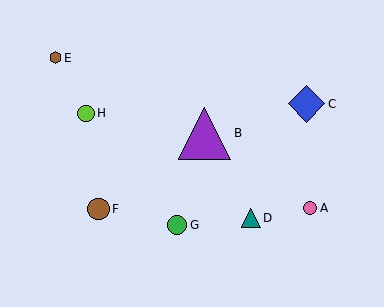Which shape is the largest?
The purple triangle (labeled B) is the largest.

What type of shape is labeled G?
Shape G is a green circle.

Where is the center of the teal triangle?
The center of the teal triangle is at (251, 218).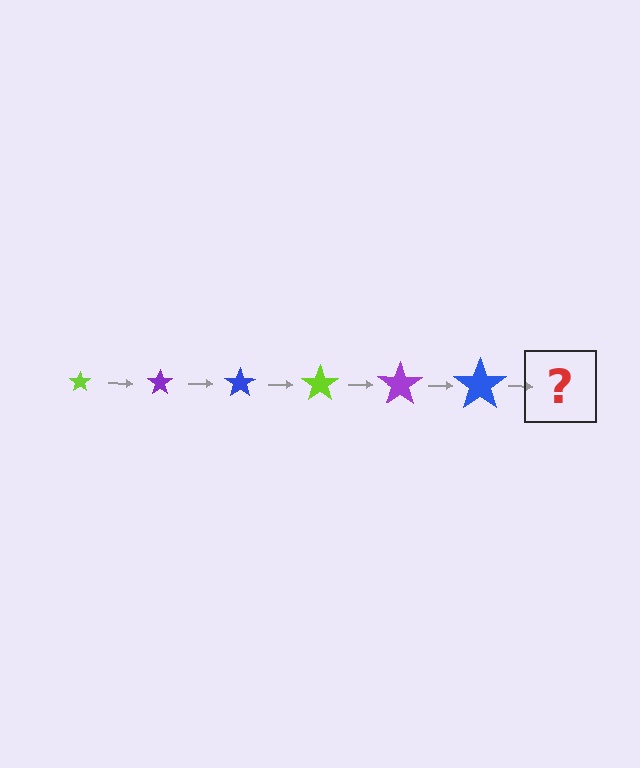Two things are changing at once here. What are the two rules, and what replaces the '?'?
The two rules are that the star grows larger each step and the color cycles through lime, purple, and blue. The '?' should be a lime star, larger than the previous one.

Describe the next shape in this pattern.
It should be a lime star, larger than the previous one.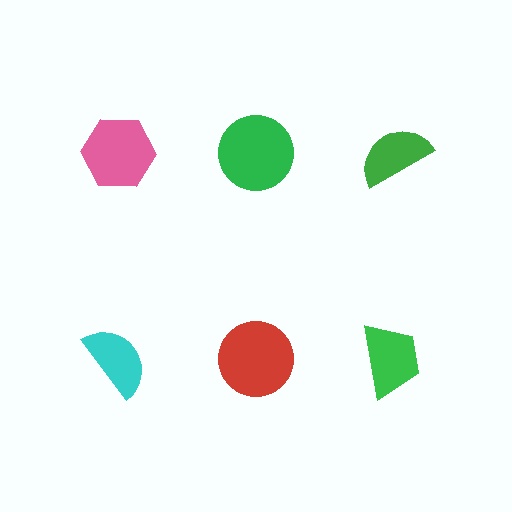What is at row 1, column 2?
A green circle.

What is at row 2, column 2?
A red circle.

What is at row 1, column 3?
A green semicircle.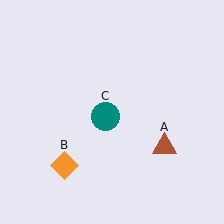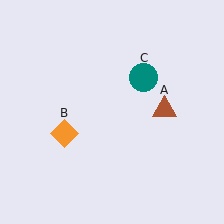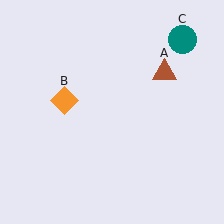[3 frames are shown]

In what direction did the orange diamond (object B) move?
The orange diamond (object B) moved up.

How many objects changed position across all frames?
3 objects changed position: brown triangle (object A), orange diamond (object B), teal circle (object C).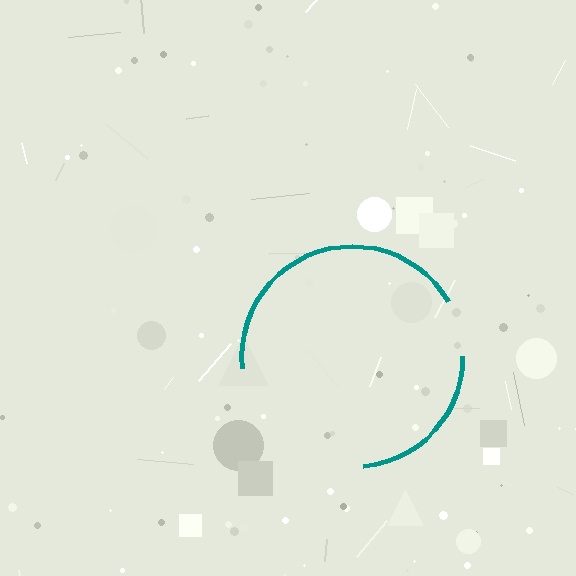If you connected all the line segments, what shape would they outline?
They would outline a circle.